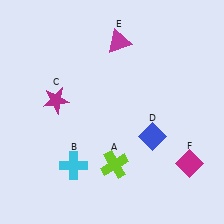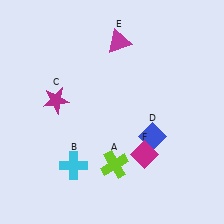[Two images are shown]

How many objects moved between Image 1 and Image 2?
1 object moved between the two images.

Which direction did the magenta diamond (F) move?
The magenta diamond (F) moved left.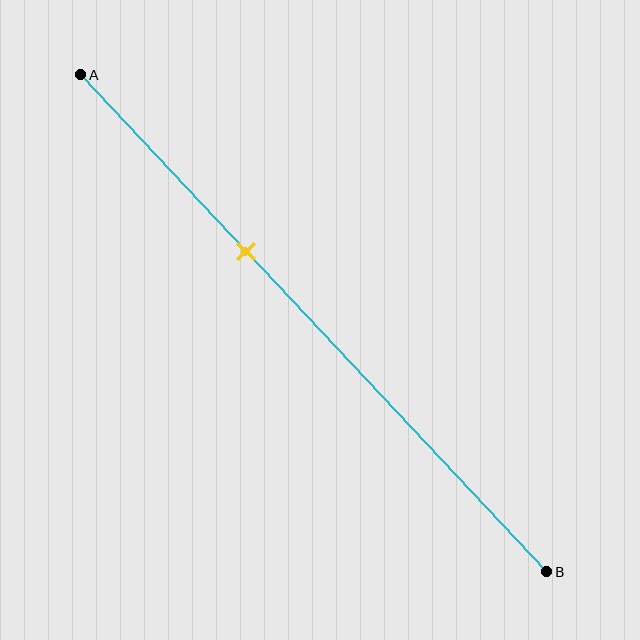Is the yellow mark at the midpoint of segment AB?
No, the mark is at about 35% from A, not at the 50% midpoint.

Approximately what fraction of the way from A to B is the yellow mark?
The yellow mark is approximately 35% of the way from A to B.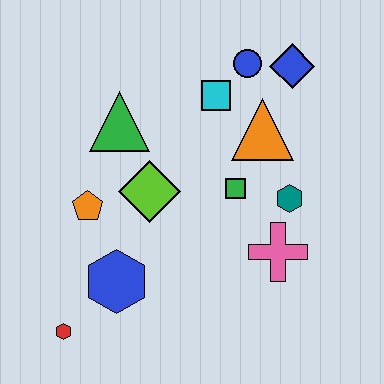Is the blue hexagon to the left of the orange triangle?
Yes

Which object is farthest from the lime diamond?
The blue diamond is farthest from the lime diamond.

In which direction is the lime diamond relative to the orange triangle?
The lime diamond is to the left of the orange triangle.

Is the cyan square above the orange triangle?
Yes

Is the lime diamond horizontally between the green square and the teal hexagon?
No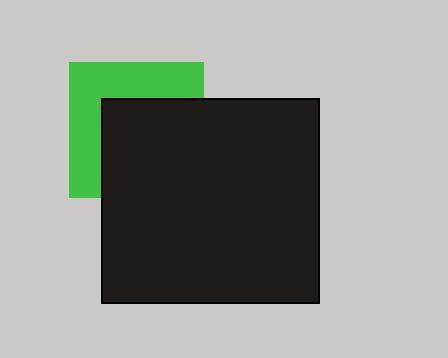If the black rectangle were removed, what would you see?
You would see the complete green square.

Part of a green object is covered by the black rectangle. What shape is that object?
It is a square.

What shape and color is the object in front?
The object in front is a black rectangle.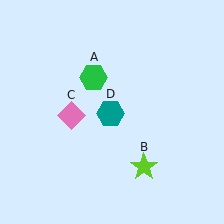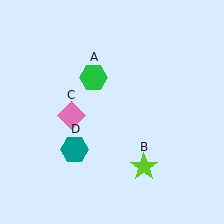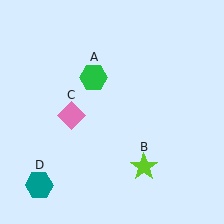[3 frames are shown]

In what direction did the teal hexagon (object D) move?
The teal hexagon (object D) moved down and to the left.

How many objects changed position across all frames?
1 object changed position: teal hexagon (object D).